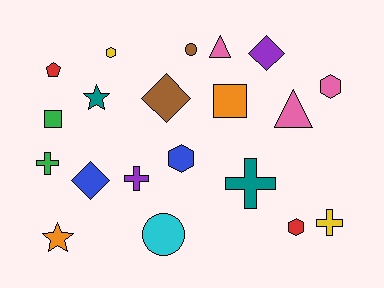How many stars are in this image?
There are 2 stars.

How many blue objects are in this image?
There are 2 blue objects.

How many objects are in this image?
There are 20 objects.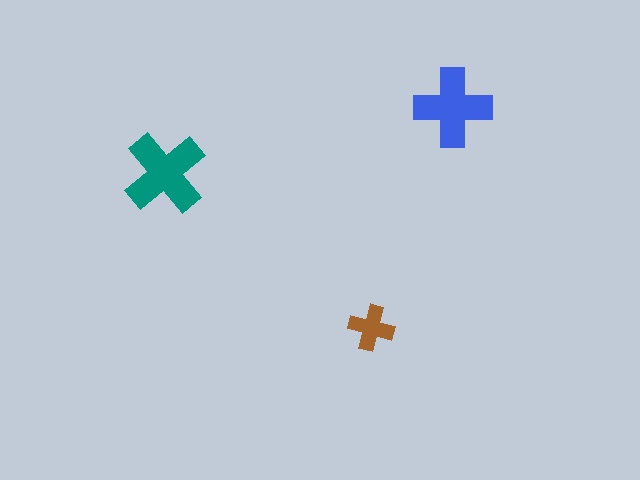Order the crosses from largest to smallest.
the teal one, the blue one, the brown one.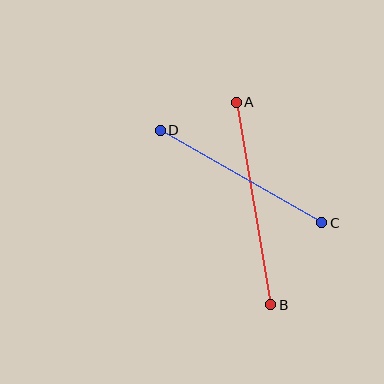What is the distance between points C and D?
The distance is approximately 186 pixels.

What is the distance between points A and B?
The distance is approximately 206 pixels.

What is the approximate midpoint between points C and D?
The midpoint is at approximately (241, 177) pixels.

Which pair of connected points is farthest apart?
Points A and B are farthest apart.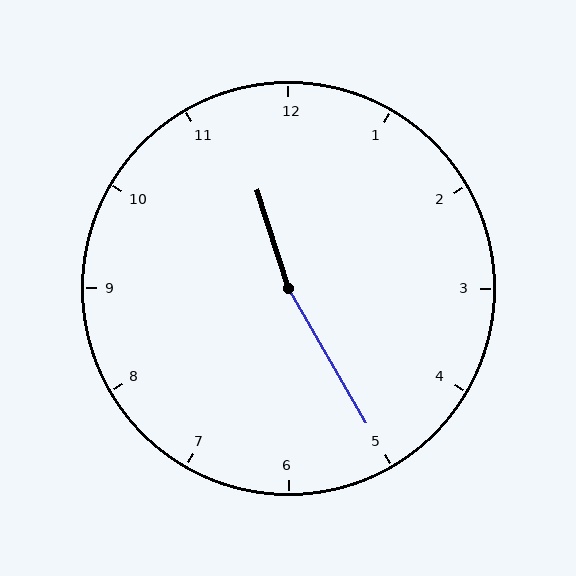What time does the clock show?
11:25.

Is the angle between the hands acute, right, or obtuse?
It is obtuse.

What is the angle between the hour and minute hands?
Approximately 168 degrees.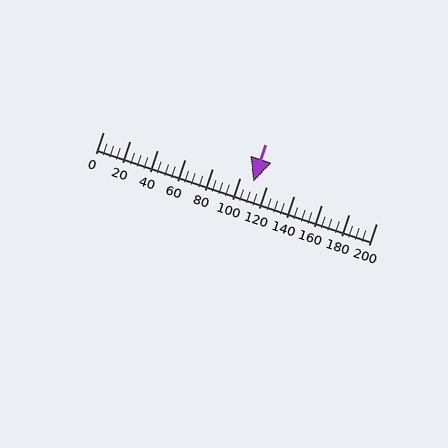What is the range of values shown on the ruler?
The ruler shows values from 0 to 200.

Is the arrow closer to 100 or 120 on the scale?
The arrow is closer to 120.